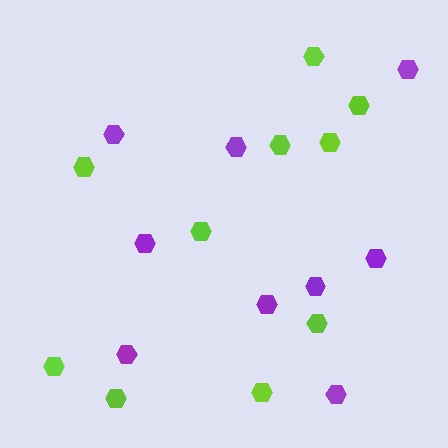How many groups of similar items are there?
There are 2 groups: one group of lime hexagons (10) and one group of purple hexagons (9).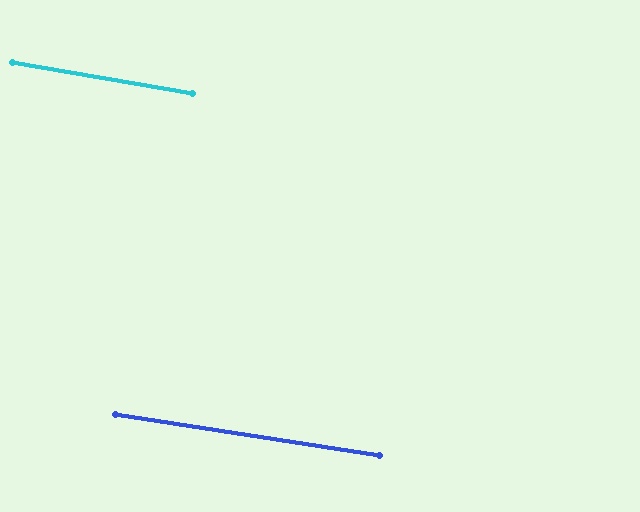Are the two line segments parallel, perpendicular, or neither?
Parallel — their directions differ by only 0.7°.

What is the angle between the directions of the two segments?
Approximately 1 degree.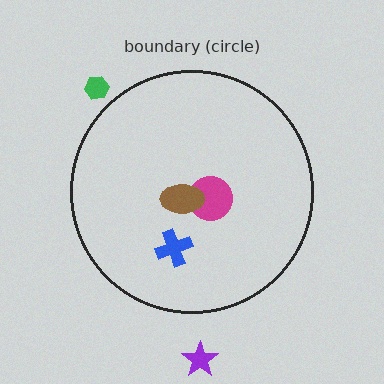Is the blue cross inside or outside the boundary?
Inside.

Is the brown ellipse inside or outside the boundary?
Inside.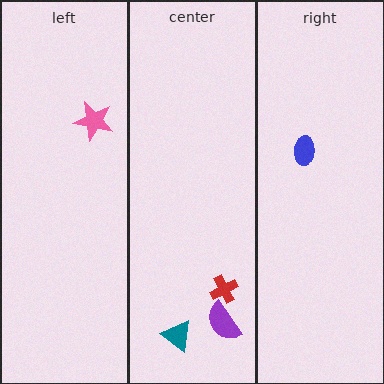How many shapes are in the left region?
1.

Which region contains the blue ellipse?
The right region.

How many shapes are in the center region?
3.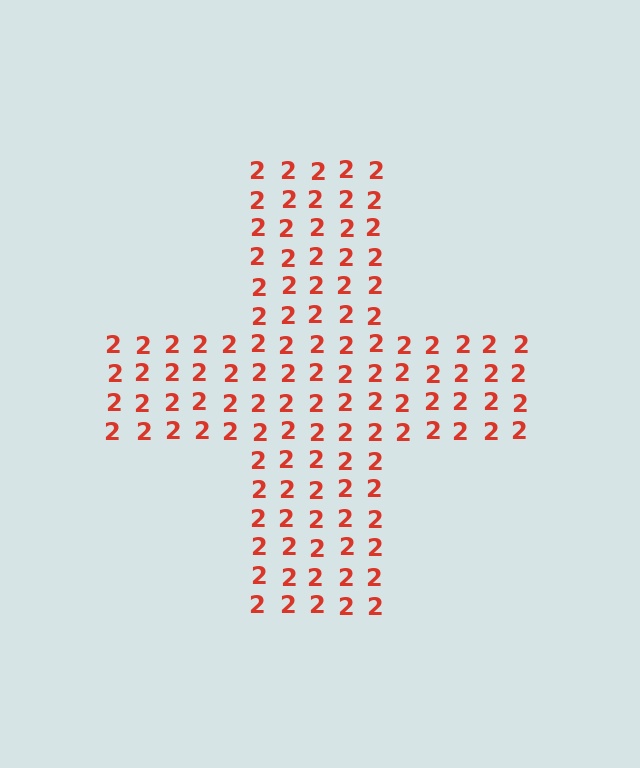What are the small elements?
The small elements are digit 2's.